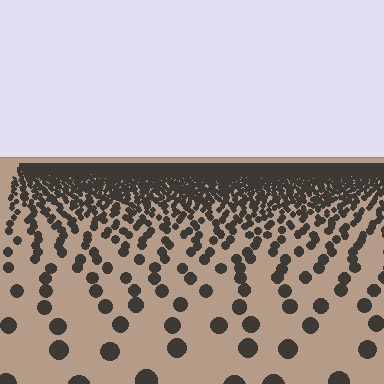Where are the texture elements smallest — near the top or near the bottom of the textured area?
Near the top.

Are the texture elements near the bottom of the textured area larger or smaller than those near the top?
Larger. Near the bottom, elements are closer to the viewer and appear at a bigger on-screen size.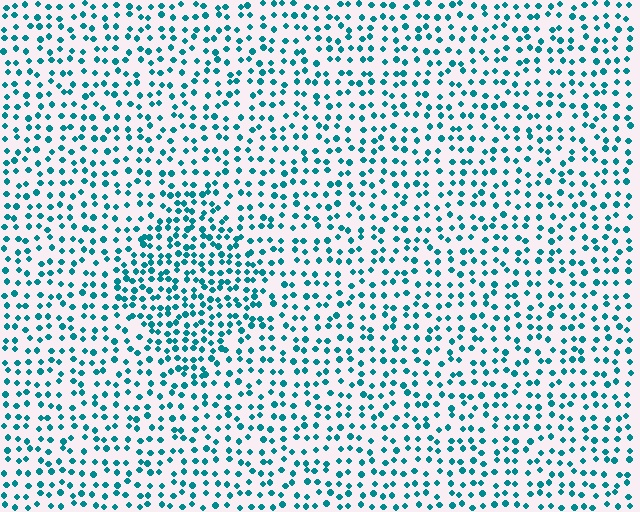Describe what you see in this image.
The image contains small teal elements arranged at two different densities. A diamond-shaped region is visible where the elements are more densely packed than the surrounding area.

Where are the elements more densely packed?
The elements are more densely packed inside the diamond boundary.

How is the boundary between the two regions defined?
The boundary is defined by a change in element density (approximately 1.7x ratio). All elements are the same color, size, and shape.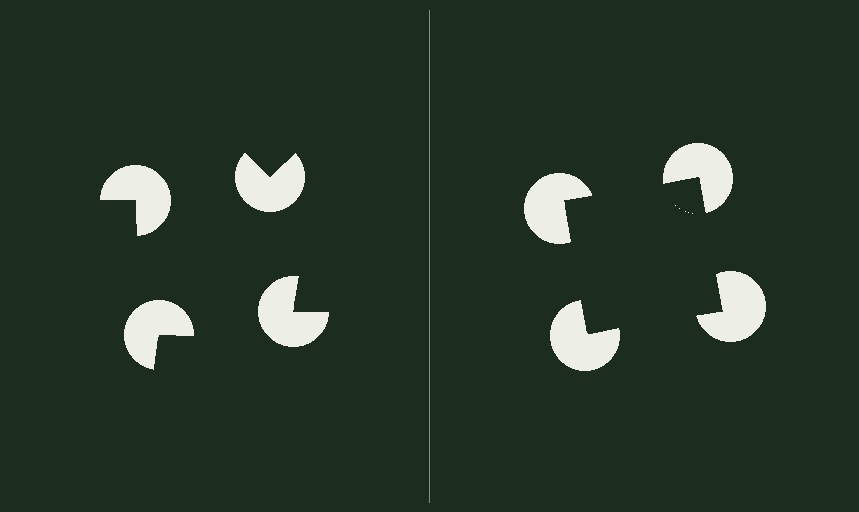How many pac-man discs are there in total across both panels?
8 — 4 on each side.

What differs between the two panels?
The pac-man discs are positioned identically on both sides; only the wedge orientations differ. On the right they align to a square; on the left they are misaligned.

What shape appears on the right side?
An illusory square.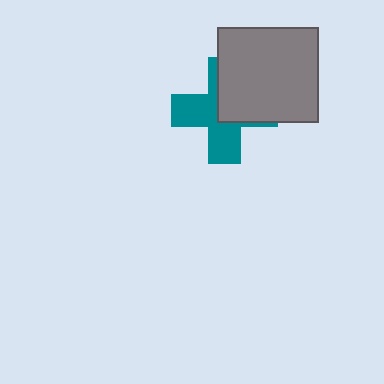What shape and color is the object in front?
The object in front is a gray rectangle.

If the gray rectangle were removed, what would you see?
You would see the complete teal cross.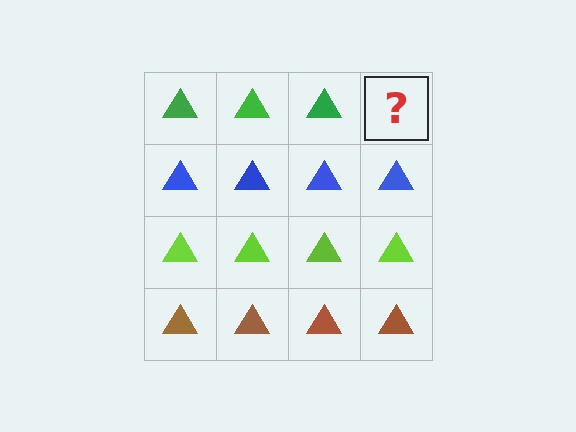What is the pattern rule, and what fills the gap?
The rule is that each row has a consistent color. The gap should be filled with a green triangle.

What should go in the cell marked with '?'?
The missing cell should contain a green triangle.